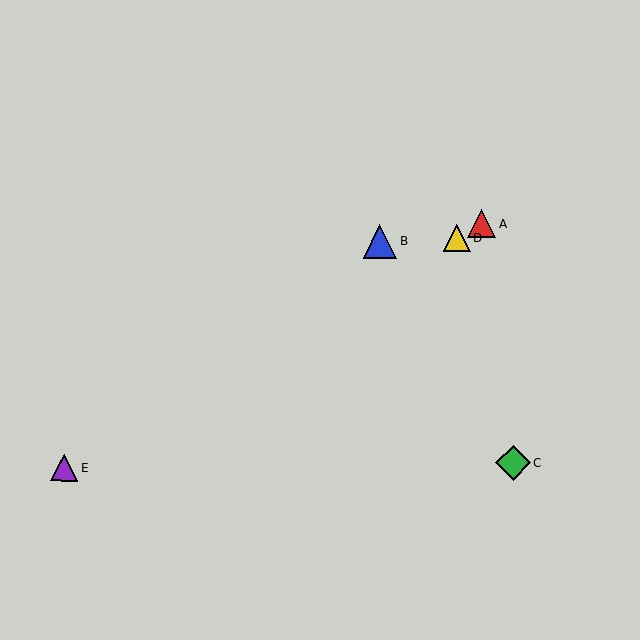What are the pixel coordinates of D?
Object D is at (457, 238).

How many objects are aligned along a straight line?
3 objects (A, D, E) are aligned along a straight line.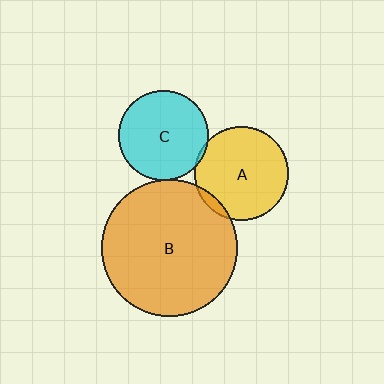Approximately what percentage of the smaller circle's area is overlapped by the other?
Approximately 5%.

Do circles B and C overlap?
Yes.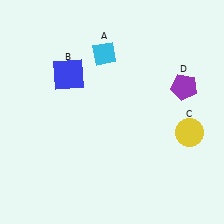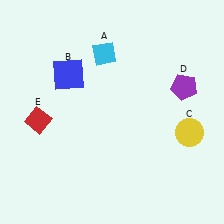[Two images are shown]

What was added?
A red diamond (E) was added in Image 2.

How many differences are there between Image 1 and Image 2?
There is 1 difference between the two images.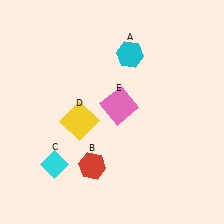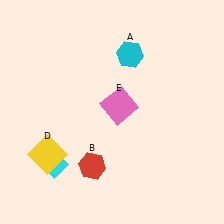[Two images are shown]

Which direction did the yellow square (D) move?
The yellow square (D) moved down.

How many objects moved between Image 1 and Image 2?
1 object moved between the two images.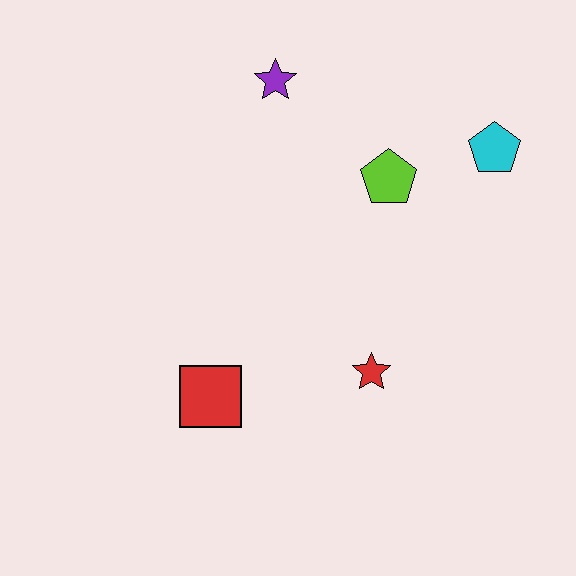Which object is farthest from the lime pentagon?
The red square is farthest from the lime pentagon.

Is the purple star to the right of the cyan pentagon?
No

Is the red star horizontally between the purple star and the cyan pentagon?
Yes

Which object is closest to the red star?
The red square is closest to the red star.